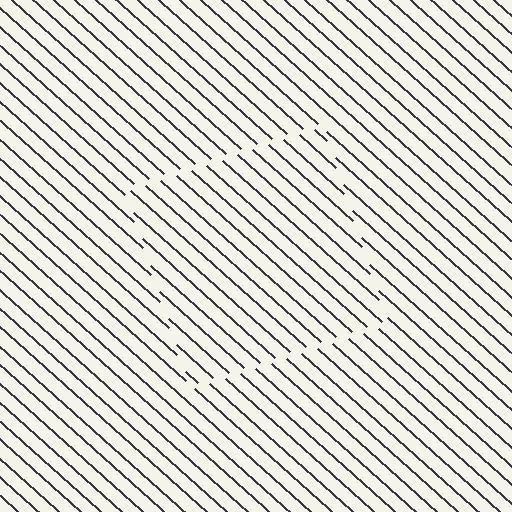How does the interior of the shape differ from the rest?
The interior of the shape contains the same grating, shifted by half a period — the contour is defined by the phase discontinuity where line-ends from the inner and outer gratings abut.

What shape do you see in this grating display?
An illusory square. The interior of the shape contains the same grating, shifted by half a period — the contour is defined by the phase discontinuity where line-ends from the inner and outer gratings abut.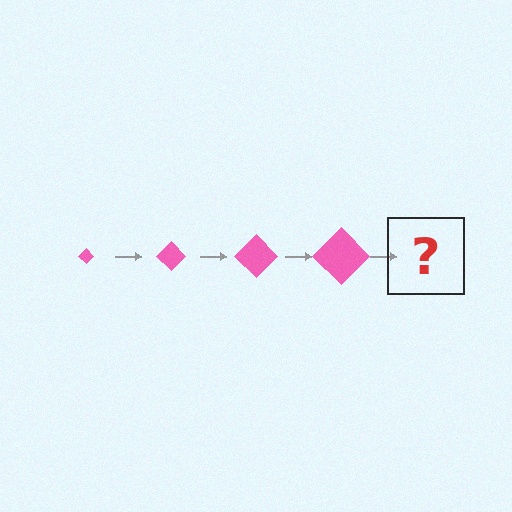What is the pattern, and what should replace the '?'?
The pattern is that the diamond gets progressively larger each step. The '?' should be a pink diamond, larger than the previous one.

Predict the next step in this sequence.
The next step is a pink diamond, larger than the previous one.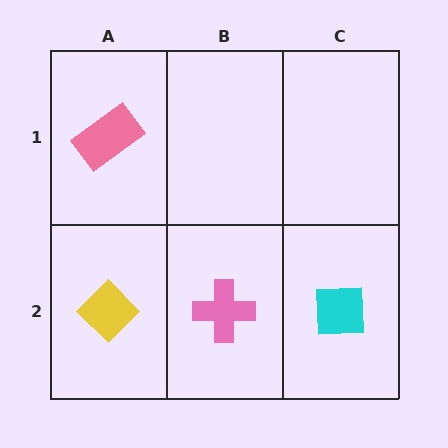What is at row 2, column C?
A cyan square.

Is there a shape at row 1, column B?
No, that cell is empty.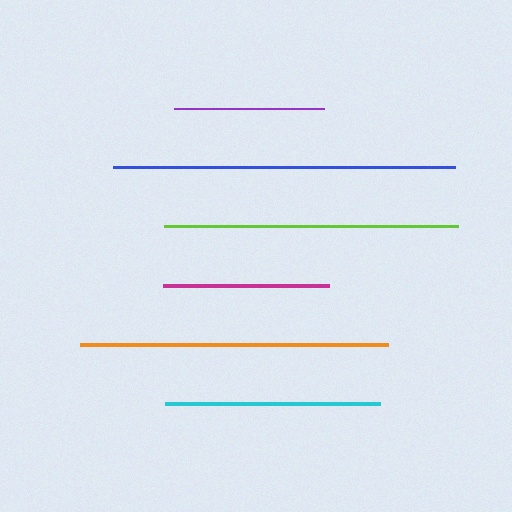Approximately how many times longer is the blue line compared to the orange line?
The blue line is approximately 1.1 times the length of the orange line.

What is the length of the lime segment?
The lime segment is approximately 293 pixels long.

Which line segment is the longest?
The blue line is the longest at approximately 342 pixels.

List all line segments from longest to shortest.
From longest to shortest: blue, orange, lime, cyan, magenta, purple.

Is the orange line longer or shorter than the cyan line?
The orange line is longer than the cyan line.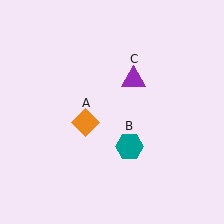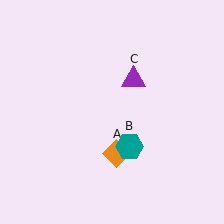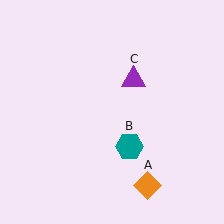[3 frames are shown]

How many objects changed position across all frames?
1 object changed position: orange diamond (object A).